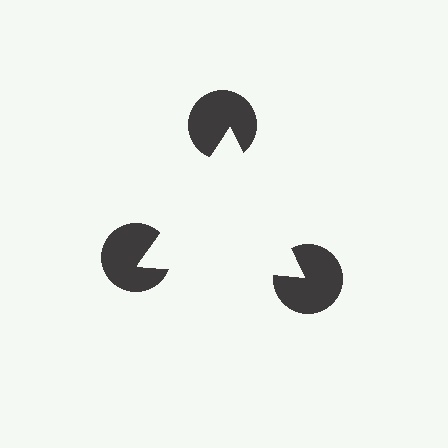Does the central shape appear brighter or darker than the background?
It typically appears slightly brighter than the background, even though no actual brightness change is drawn.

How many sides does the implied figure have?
3 sides.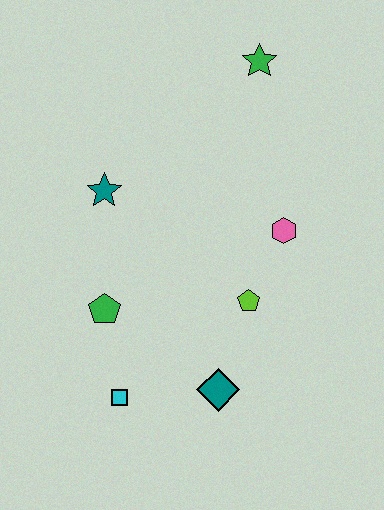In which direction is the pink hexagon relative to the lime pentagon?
The pink hexagon is above the lime pentagon.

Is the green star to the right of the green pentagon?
Yes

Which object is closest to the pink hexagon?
The lime pentagon is closest to the pink hexagon.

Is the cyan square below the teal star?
Yes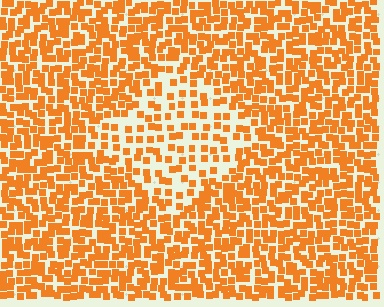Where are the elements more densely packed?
The elements are more densely packed outside the diamond boundary.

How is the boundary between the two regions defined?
The boundary is defined by a change in element density (approximately 2.0x ratio). All elements are the same color, size, and shape.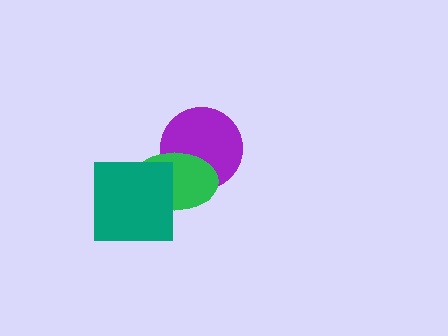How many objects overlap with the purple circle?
1 object overlaps with the purple circle.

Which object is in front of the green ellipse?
The teal square is in front of the green ellipse.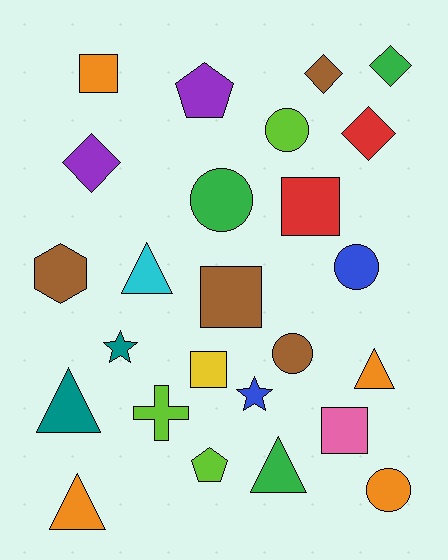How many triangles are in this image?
There are 5 triangles.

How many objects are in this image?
There are 25 objects.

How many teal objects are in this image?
There are 2 teal objects.